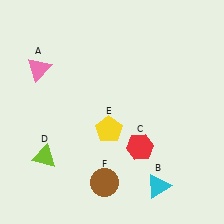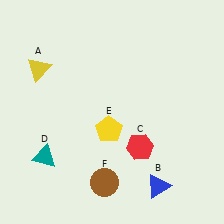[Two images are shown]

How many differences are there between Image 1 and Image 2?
There are 3 differences between the two images.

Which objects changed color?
A changed from pink to yellow. B changed from cyan to blue. D changed from lime to teal.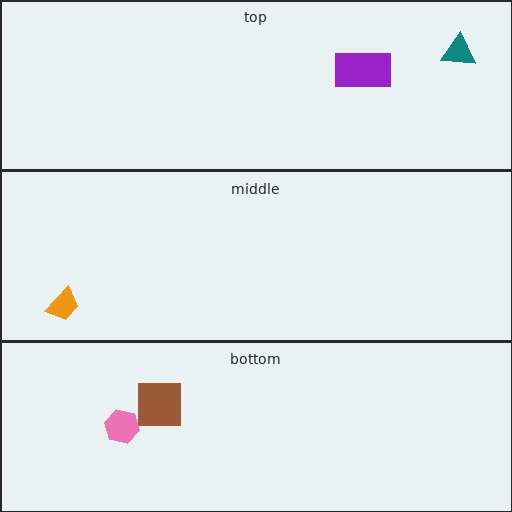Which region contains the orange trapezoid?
The middle region.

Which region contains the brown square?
The bottom region.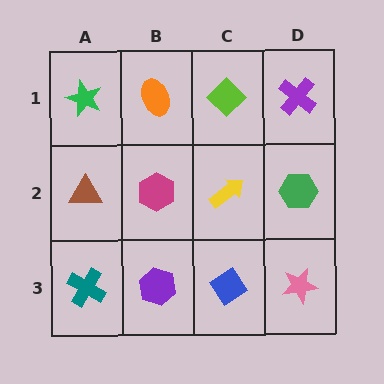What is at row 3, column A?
A teal cross.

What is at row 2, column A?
A brown triangle.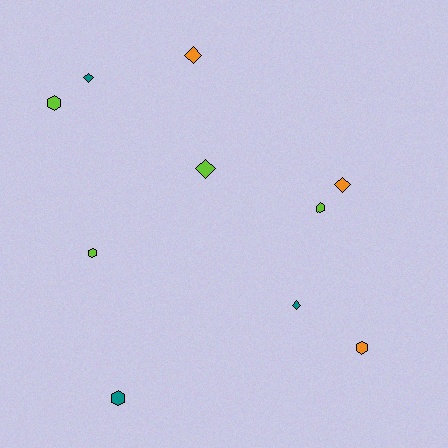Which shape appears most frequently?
Diamond, with 5 objects.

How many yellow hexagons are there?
There are no yellow hexagons.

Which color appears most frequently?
Lime, with 4 objects.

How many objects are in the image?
There are 10 objects.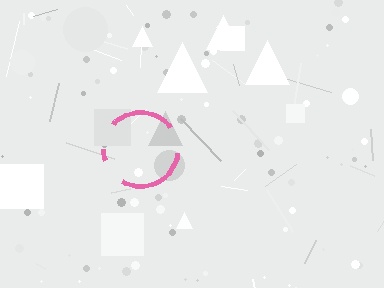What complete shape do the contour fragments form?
The contour fragments form a circle.